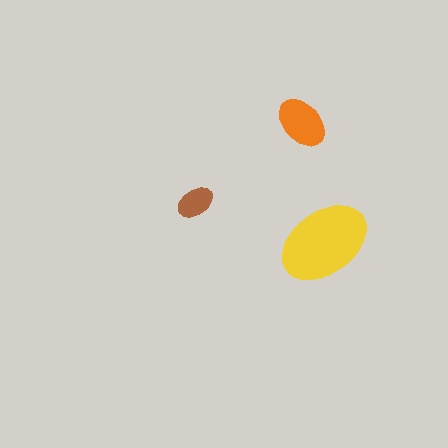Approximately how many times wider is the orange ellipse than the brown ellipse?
About 1.5 times wider.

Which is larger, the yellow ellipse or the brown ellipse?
The yellow one.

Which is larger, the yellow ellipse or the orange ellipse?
The yellow one.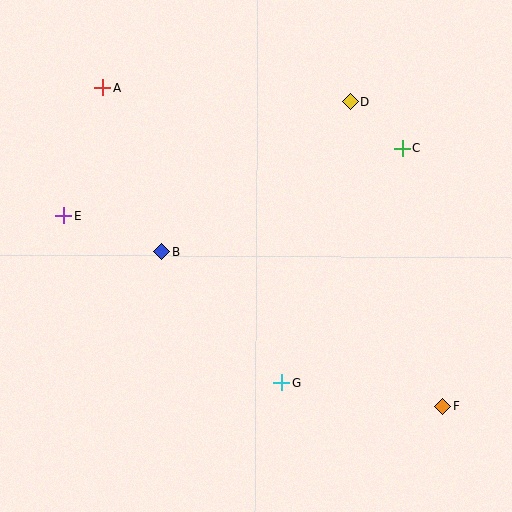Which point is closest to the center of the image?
Point B at (162, 252) is closest to the center.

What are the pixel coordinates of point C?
Point C is at (402, 148).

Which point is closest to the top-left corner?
Point A is closest to the top-left corner.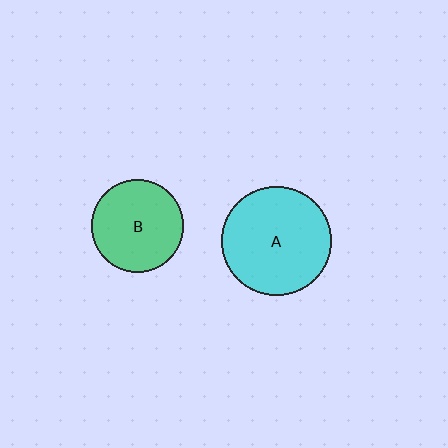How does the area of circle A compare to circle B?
Approximately 1.4 times.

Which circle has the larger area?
Circle A (cyan).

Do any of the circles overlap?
No, none of the circles overlap.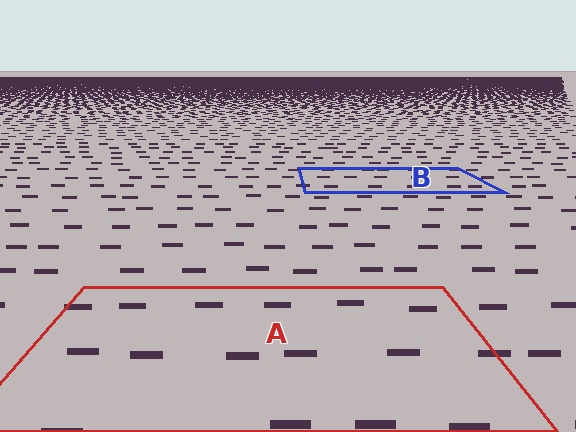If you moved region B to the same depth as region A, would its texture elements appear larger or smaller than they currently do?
They would appear larger. At a closer depth, the same texture elements are projected at a bigger on-screen size.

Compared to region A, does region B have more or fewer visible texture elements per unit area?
Region B has more texture elements per unit area — they are packed more densely because it is farther away.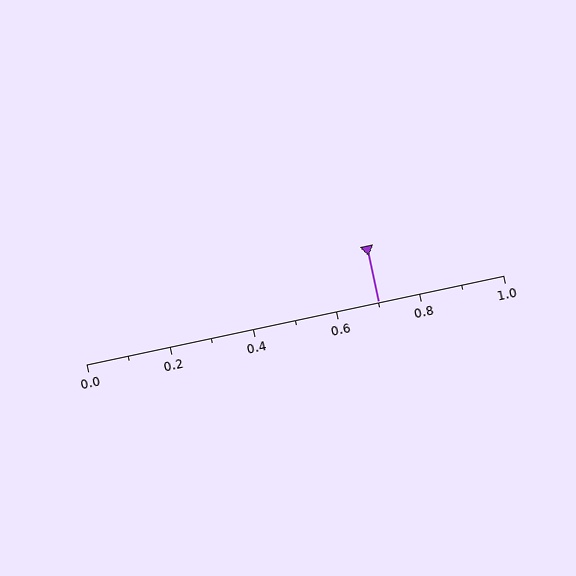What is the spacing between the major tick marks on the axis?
The major ticks are spaced 0.2 apart.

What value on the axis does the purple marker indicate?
The marker indicates approximately 0.7.